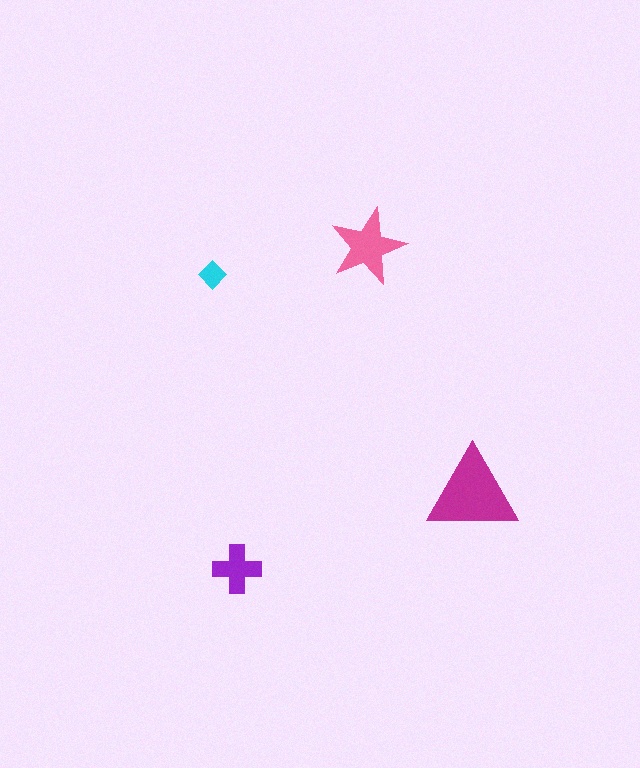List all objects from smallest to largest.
The cyan diamond, the purple cross, the pink star, the magenta triangle.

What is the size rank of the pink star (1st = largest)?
2nd.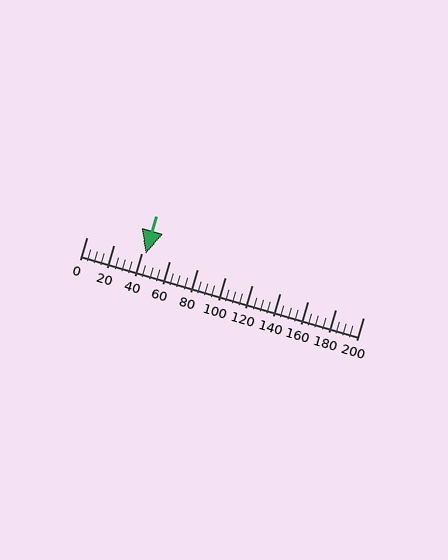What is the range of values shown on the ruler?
The ruler shows values from 0 to 200.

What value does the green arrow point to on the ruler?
The green arrow points to approximately 43.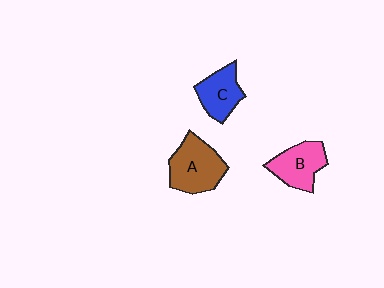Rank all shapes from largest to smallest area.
From largest to smallest: A (brown), B (pink), C (blue).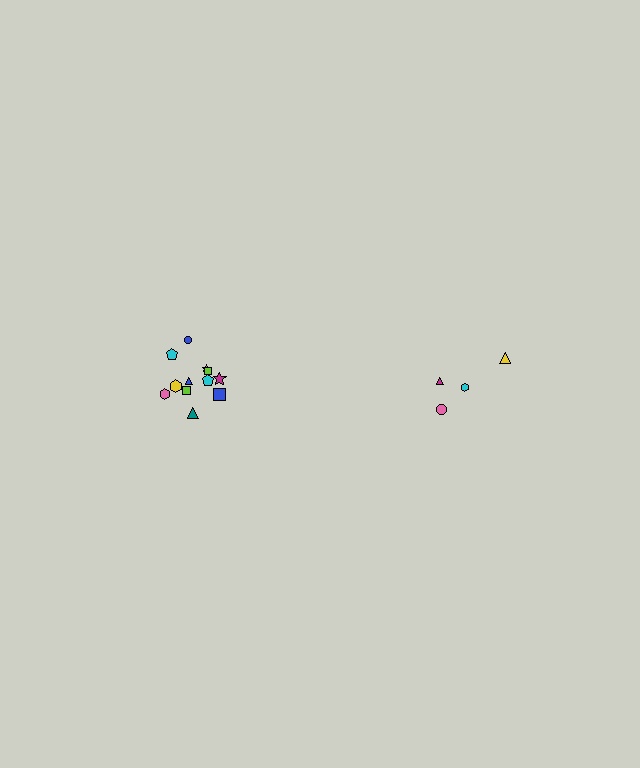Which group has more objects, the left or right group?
The left group.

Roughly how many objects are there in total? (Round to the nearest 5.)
Roughly 15 objects in total.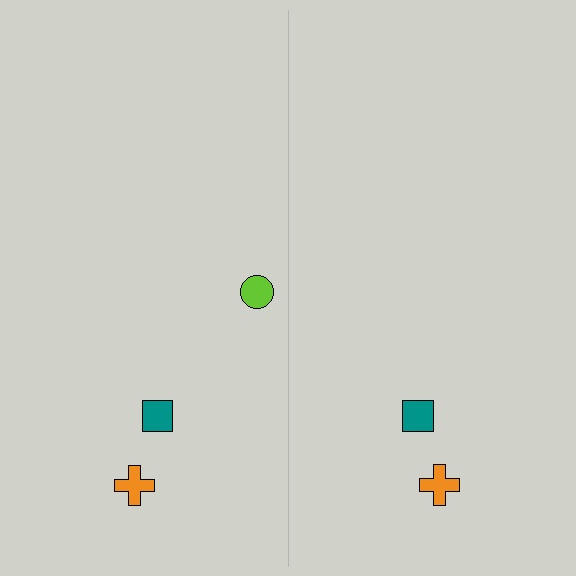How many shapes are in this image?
There are 5 shapes in this image.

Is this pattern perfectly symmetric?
No, the pattern is not perfectly symmetric. A lime circle is missing from the right side.